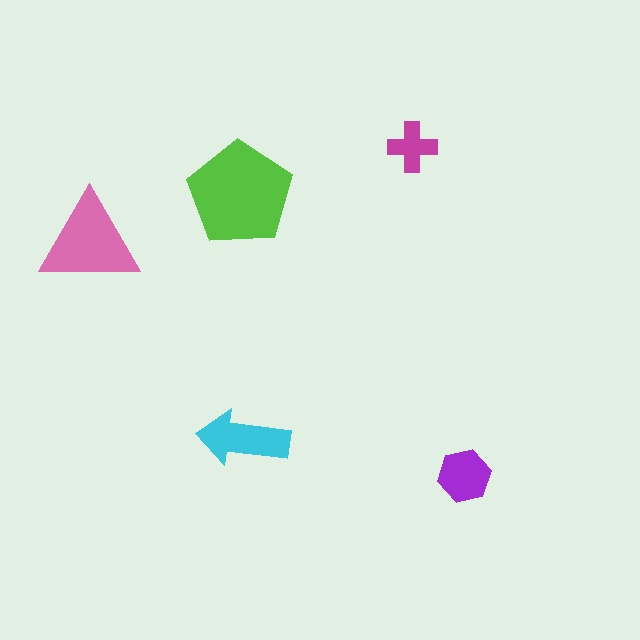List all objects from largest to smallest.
The lime pentagon, the pink triangle, the cyan arrow, the purple hexagon, the magenta cross.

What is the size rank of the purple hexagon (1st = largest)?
4th.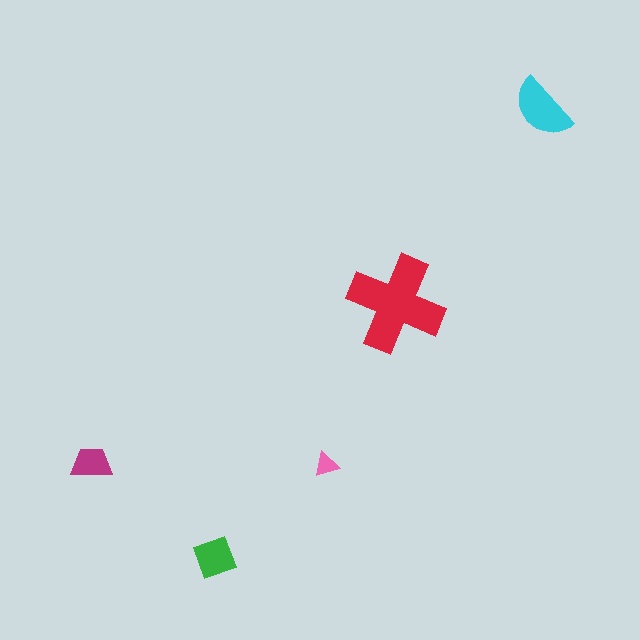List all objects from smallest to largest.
The pink triangle, the magenta trapezoid, the green square, the cyan semicircle, the red cross.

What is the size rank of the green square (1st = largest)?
3rd.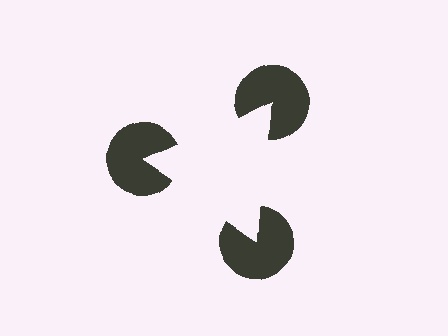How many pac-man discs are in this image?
There are 3 — one at each vertex of the illusory triangle.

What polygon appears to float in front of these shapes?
An illusory triangle — its edges are inferred from the aligned wedge cuts in the pac-man discs, not physically drawn.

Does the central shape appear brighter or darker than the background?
It typically appears slightly brighter than the background, even though no actual brightness change is drawn.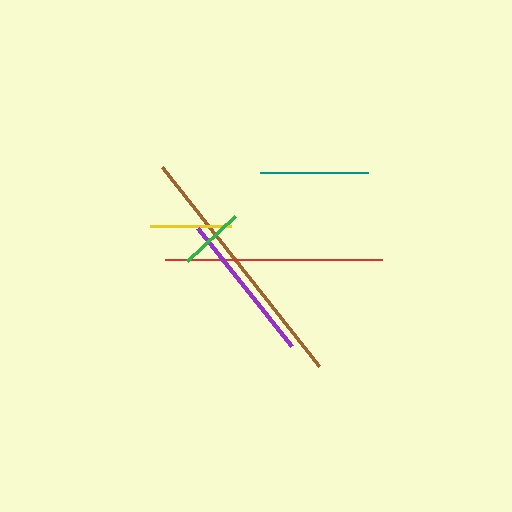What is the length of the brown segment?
The brown segment is approximately 253 pixels long.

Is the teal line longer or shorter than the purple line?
The purple line is longer than the teal line.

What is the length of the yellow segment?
The yellow segment is approximately 81 pixels long.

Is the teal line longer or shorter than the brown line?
The brown line is longer than the teal line.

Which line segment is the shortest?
The green line is the shortest at approximately 65 pixels.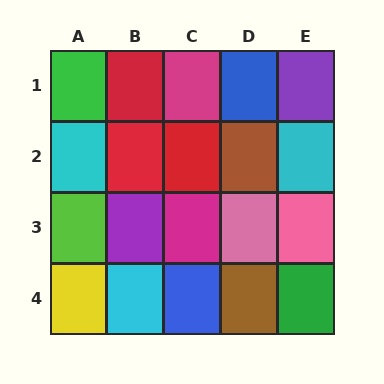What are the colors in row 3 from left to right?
Lime, purple, magenta, pink, pink.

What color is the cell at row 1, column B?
Red.